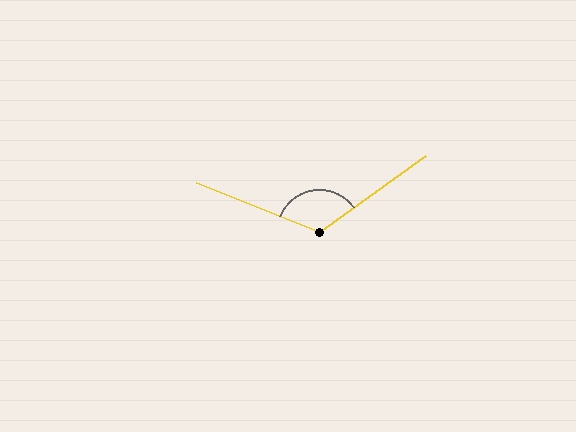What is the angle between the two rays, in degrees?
Approximately 122 degrees.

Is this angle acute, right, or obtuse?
It is obtuse.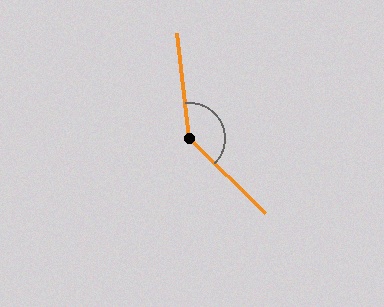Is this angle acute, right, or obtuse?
It is obtuse.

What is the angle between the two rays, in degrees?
Approximately 141 degrees.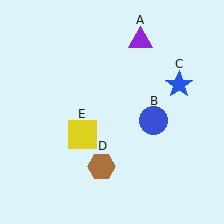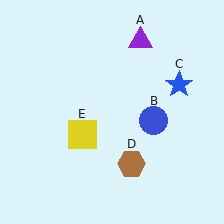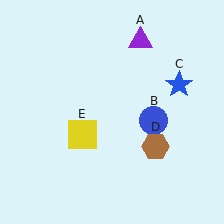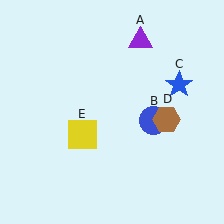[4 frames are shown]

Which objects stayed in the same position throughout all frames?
Purple triangle (object A) and blue circle (object B) and blue star (object C) and yellow square (object E) remained stationary.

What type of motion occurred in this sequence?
The brown hexagon (object D) rotated counterclockwise around the center of the scene.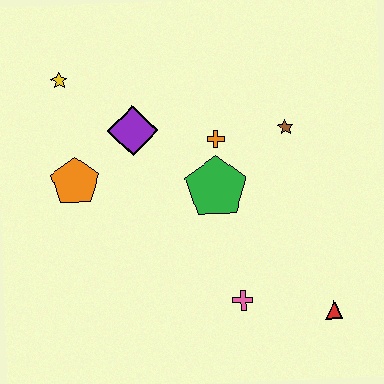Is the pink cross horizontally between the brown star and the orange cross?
Yes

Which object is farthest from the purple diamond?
The red triangle is farthest from the purple diamond.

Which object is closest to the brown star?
The orange cross is closest to the brown star.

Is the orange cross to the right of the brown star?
No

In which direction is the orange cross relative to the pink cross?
The orange cross is above the pink cross.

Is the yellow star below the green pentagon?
No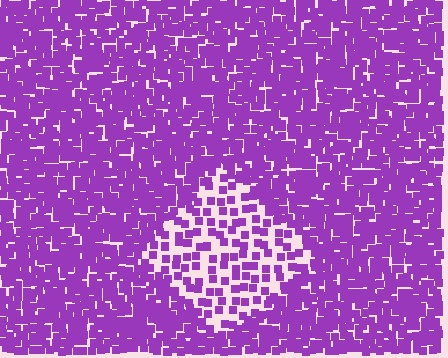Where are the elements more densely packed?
The elements are more densely packed outside the diamond boundary.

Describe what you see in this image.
The image contains small purple elements arranged at two different densities. A diamond-shaped region is visible where the elements are less densely packed than the surrounding area.